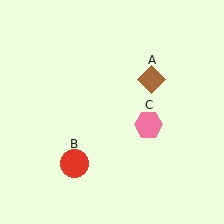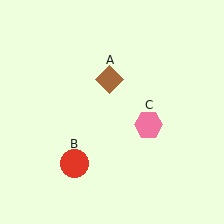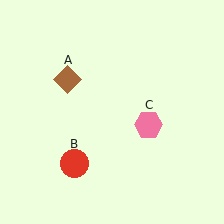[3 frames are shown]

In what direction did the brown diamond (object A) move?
The brown diamond (object A) moved left.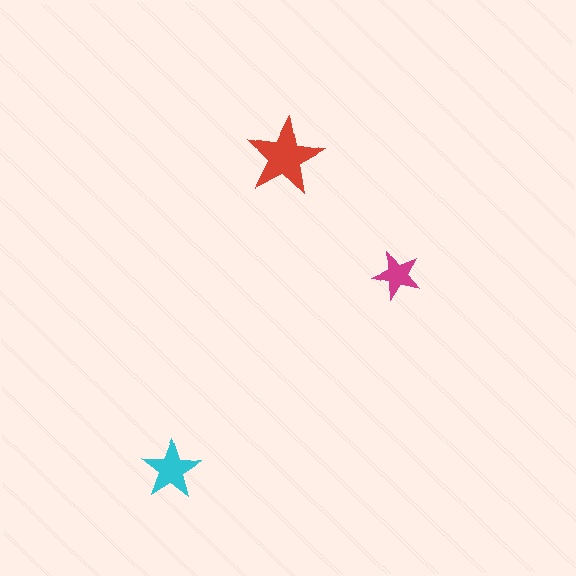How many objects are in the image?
There are 3 objects in the image.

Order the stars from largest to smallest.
the red one, the cyan one, the magenta one.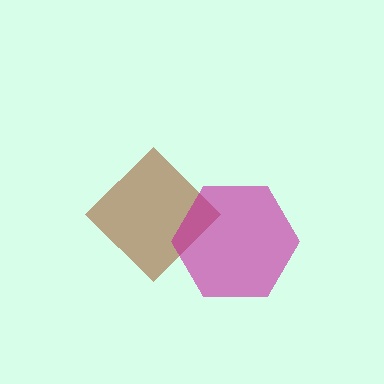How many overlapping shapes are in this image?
There are 2 overlapping shapes in the image.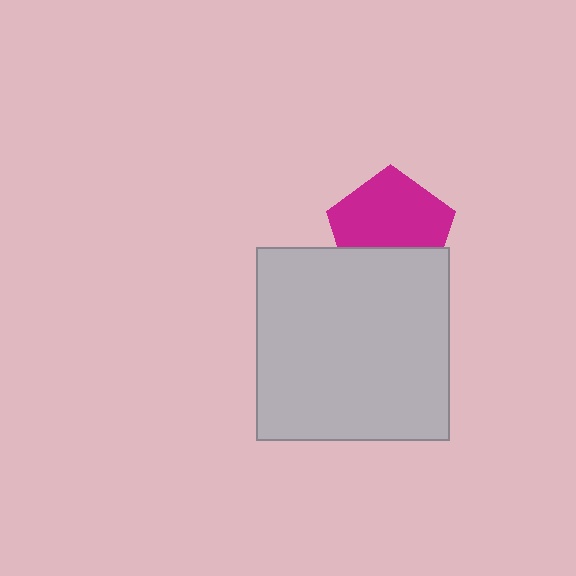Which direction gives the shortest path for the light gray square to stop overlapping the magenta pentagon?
Moving down gives the shortest separation.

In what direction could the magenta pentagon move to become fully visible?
The magenta pentagon could move up. That would shift it out from behind the light gray square entirely.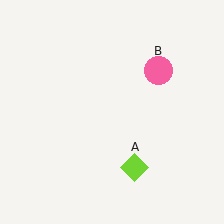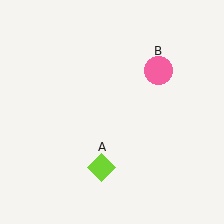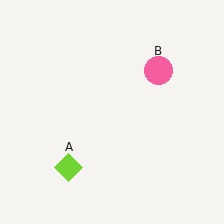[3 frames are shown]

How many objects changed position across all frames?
1 object changed position: lime diamond (object A).